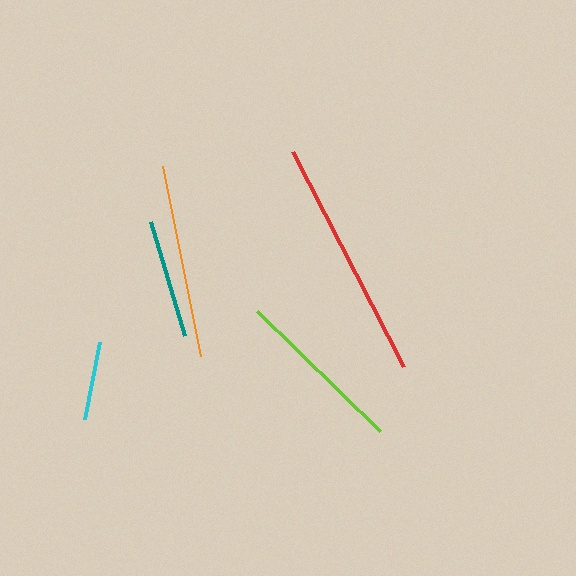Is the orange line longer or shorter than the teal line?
The orange line is longer than the teal line.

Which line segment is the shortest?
The cyan line is the shortest at approximately 78 pixels.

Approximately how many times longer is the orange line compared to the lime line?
The orange line is approximately 1.1 times the length of the lime line.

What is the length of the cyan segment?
The cyan segment is approximately 78 pixels long.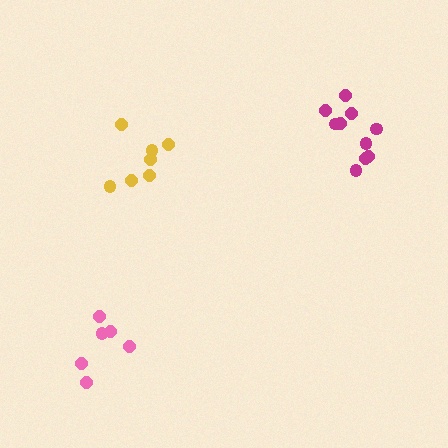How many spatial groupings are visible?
There are 3 spatial groupings.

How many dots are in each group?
Group 1: 10 dots, Group 2: 6 dots, Group 3: 7 dots (23 total).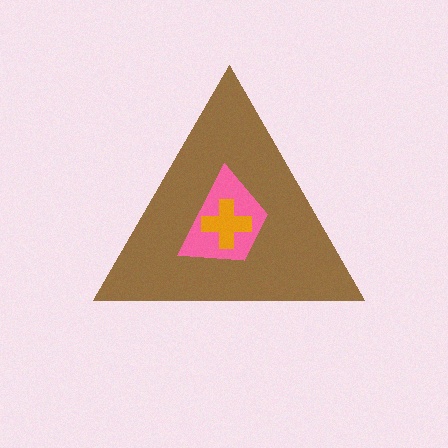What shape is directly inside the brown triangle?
The pink trapezoid.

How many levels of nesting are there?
3.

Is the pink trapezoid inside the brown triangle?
Yes.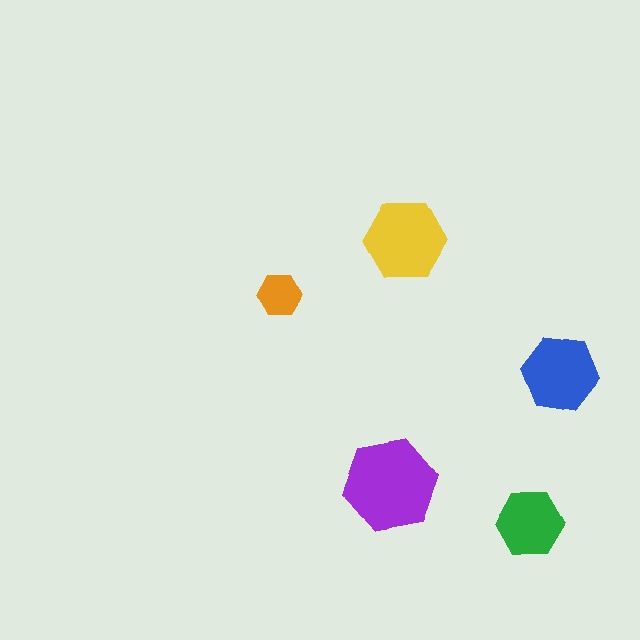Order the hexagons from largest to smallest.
the purple one, the yellow one, the blue one, the green one, the orange one.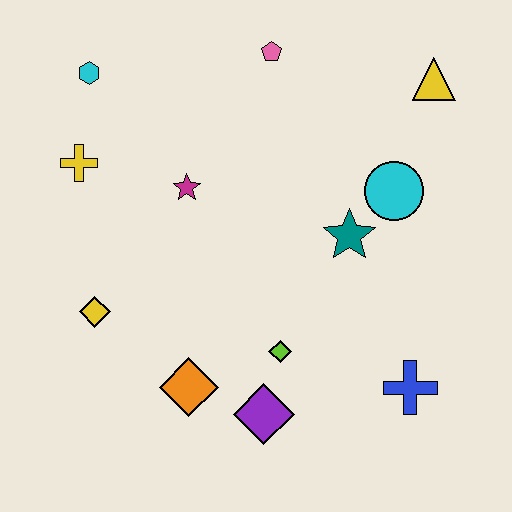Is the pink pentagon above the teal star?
Yes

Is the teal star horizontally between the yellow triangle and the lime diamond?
Yes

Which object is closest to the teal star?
The cyan circle is closest to the teal star.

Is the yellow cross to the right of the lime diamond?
No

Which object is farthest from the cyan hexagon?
The blue cross is farthest from the cyan hexagon.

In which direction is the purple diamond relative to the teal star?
The purple diamond is below the teal star.